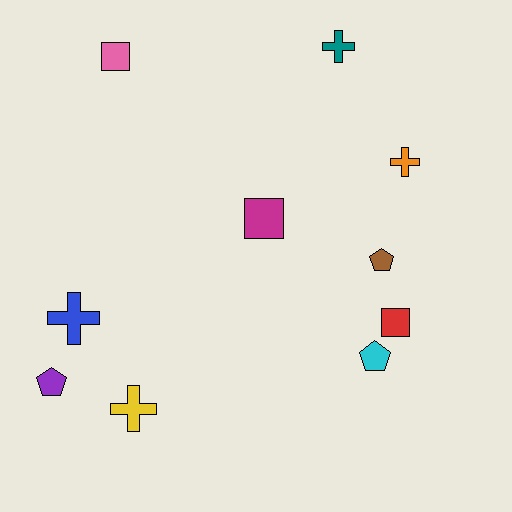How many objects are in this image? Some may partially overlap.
There are 10 objects.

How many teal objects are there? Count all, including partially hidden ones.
There is 1 teal object.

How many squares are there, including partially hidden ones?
There are 3 squares.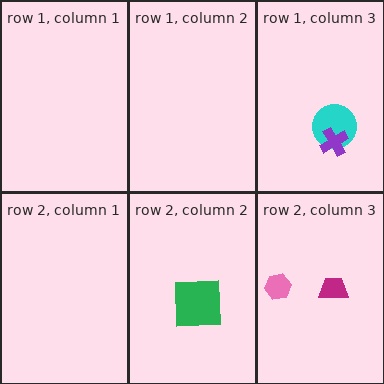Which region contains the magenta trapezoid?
The row 2, column 3 region.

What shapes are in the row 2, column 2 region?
The green square.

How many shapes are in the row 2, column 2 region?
1.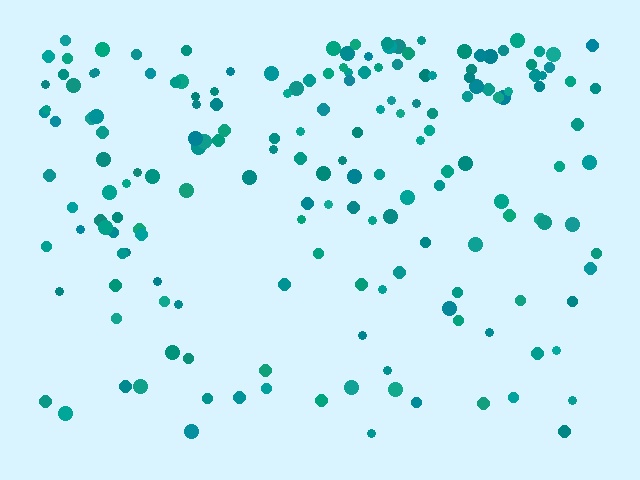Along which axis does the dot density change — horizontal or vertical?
Vertical.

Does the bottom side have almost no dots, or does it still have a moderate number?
Still a moderate number, just noticeably fewer than the top.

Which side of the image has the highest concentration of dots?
The top.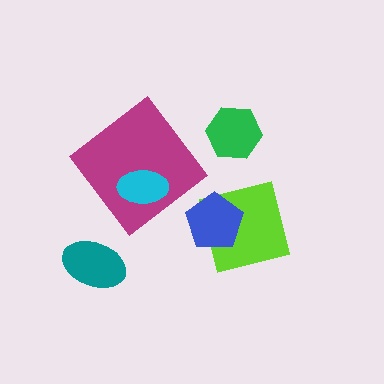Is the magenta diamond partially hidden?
Yes, it is partially covered by another shape.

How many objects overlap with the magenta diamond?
1 object overlaps with the magenta diamond.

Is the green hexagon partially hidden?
No, no other shape covers it.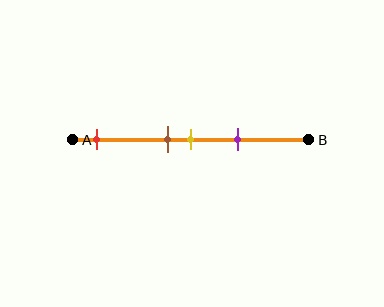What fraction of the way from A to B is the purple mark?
The purple mark is approximately 70% (0.7) of the way from A to B.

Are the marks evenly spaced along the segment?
No, the marks are not evenly spaced.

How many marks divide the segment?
There are 4 marks dividing the segment.